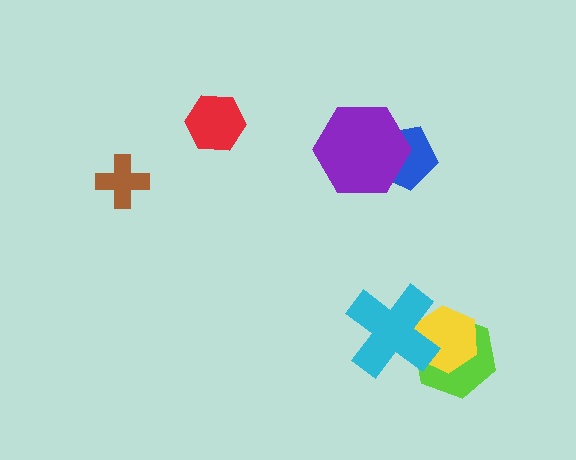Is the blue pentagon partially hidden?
Yes, it is partially covered by another shape.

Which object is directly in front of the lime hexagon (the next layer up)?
The yellow hexagon is directly in front of the lime hexagon.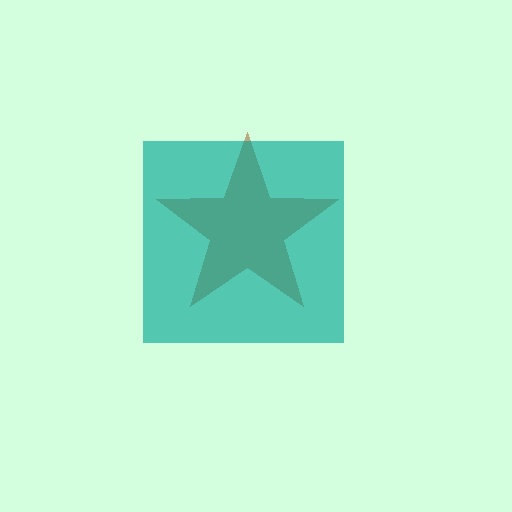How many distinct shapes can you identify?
There are 2 distinct shapes: a brown star, a teal square.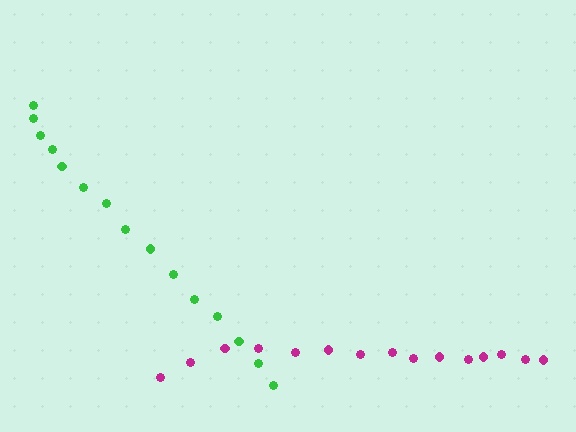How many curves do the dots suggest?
There are 2 distinct paths.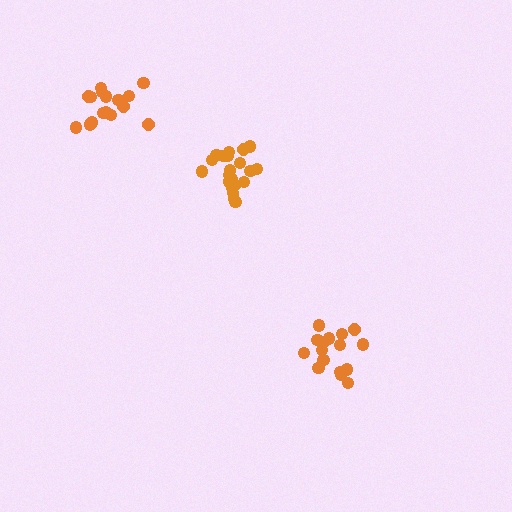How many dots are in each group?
Group 1: 21 dots, Group 2: 16 dots, Group 3: 16 dots (53 total).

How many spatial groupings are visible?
There are 3 spatial groupings.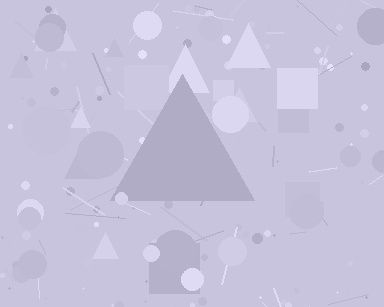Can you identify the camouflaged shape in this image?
The camouflaged shape is a triangle.